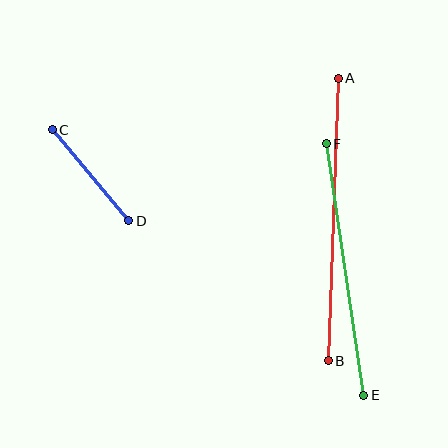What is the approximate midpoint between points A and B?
The midpoint is at approximately (333, 219) pixels.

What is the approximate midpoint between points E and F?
The midpoint is at approximately (345, 269) pixels.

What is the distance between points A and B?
The distance is approximately 283 pixels.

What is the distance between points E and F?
The distance is approximately 254 pixels.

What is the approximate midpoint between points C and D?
The midpoint is at approximately (90, 175) pixels.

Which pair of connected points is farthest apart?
Points A and B are farthest apart.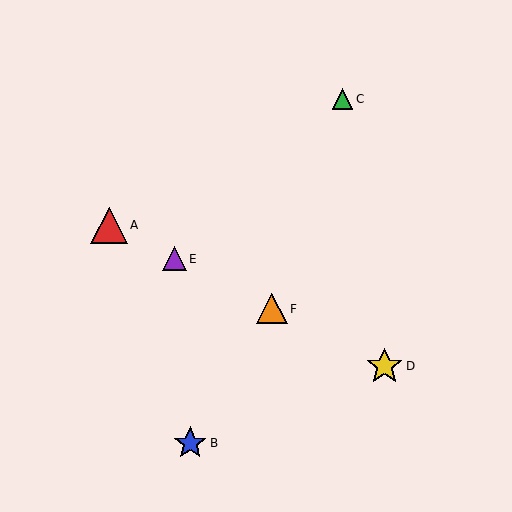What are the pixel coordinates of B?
Object B is at (190, 443).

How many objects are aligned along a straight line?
4 objects (A, D, E, F) are aligned along a straight line.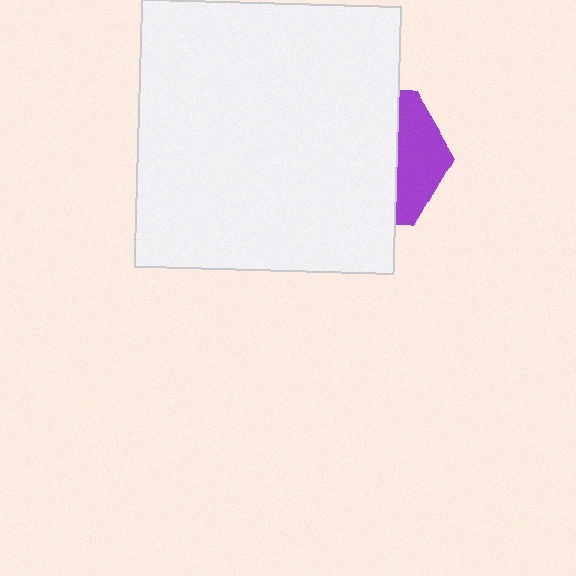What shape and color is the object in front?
The object in front is a white rectangle.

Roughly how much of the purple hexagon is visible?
A small part of it is visible (roughly 32%).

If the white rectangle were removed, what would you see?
You would see the complete purple hexagon.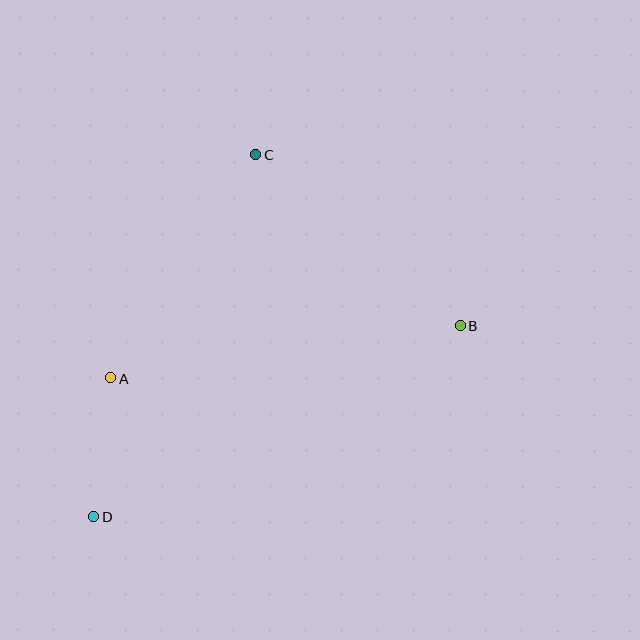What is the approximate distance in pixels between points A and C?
The distance between A and C is approximately 267 pixels.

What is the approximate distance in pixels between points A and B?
The distance between A and B is approximately 354 pixels.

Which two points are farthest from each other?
Points B and D are farthest from each other.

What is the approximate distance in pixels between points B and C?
The distance between B and C is approximately 267 pixels.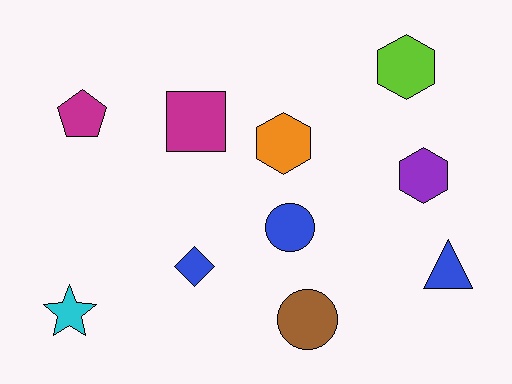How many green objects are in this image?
There are no green objects.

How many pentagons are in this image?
There is 1 pentagon.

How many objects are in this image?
There are 10 objects.